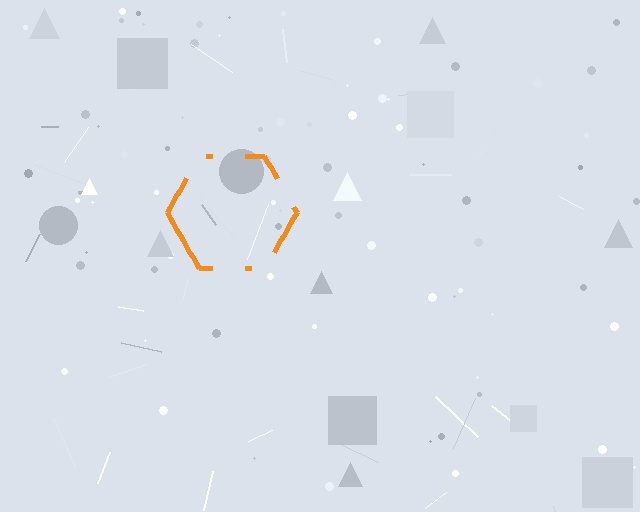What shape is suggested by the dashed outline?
The dashed outline suggests a hexagon.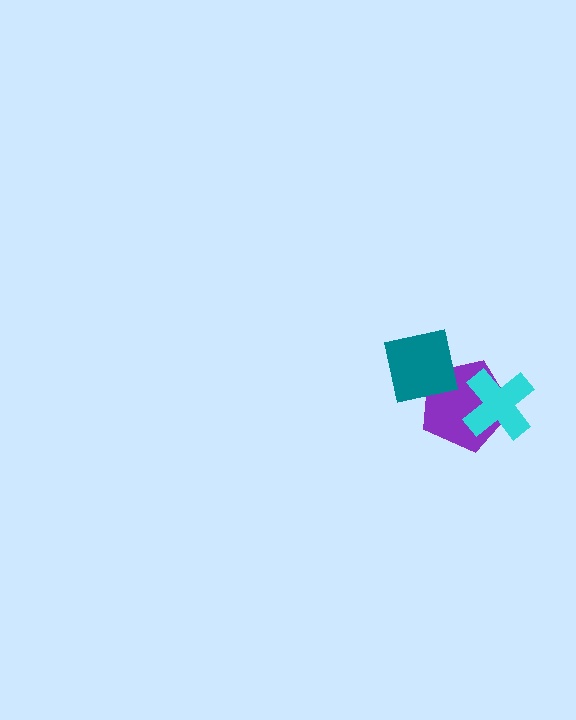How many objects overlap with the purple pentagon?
2 objects overlap with the purple pentagon.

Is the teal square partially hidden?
No, no other shape covers it.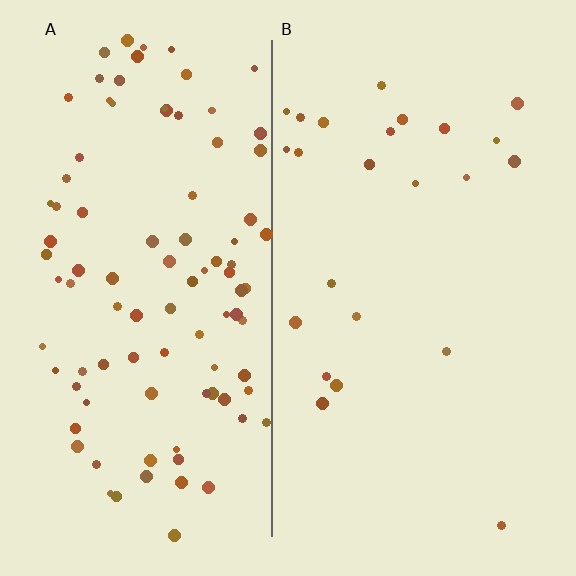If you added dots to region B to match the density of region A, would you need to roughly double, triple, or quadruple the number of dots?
Approximately quadruple.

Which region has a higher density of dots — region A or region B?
A (the left).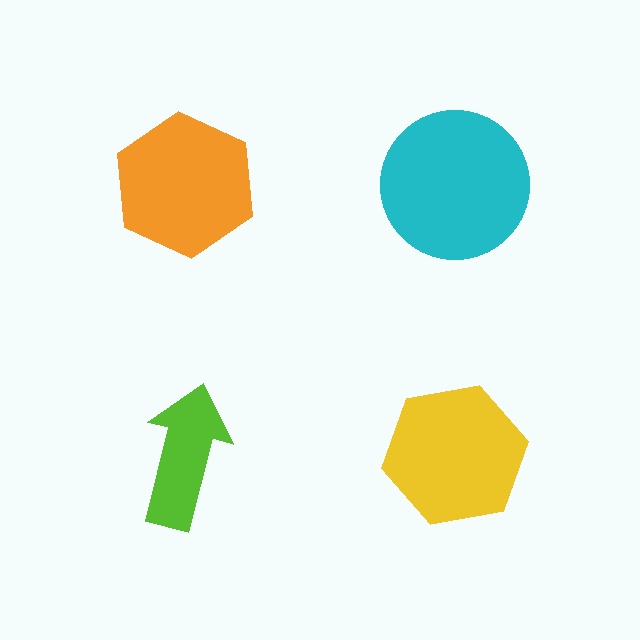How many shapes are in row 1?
2 shapes.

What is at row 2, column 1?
A lime arrow.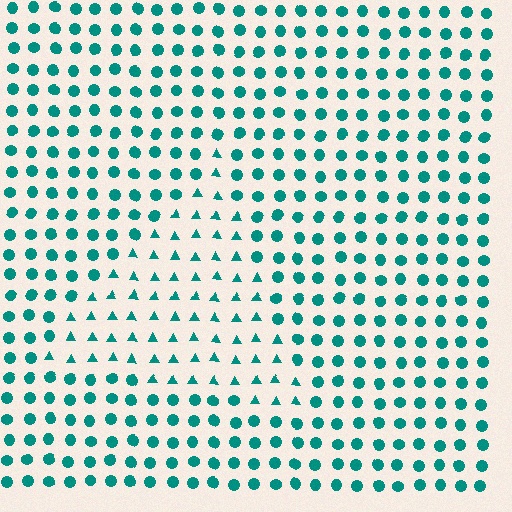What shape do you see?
I see a triangle.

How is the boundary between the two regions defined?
The boundary is defined by a change in element shape: triangles inside vs. circles outside. All elements share the same color and spacing.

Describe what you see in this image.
The image is filled with small teal elements arranged in a uniform grid. A triangle-shaped region contains triangles, while the surrounding area contains circles. The boundary is defined purely by the change in element shape.